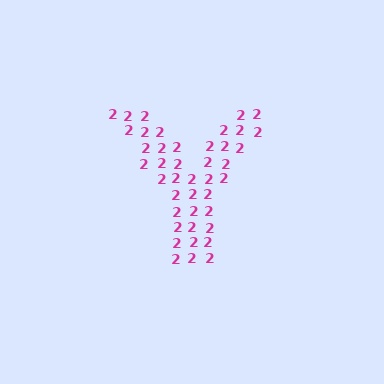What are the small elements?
The small elements are digit 2's.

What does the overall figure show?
The overall figure shows the letter Y.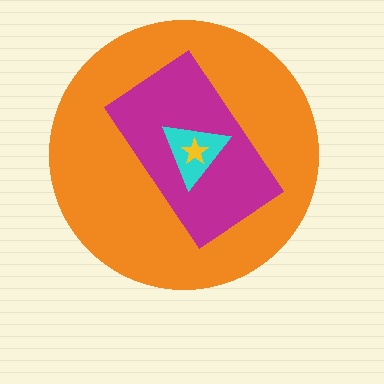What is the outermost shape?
The orange circle.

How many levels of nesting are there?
4.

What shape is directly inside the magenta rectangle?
The cyan triangle.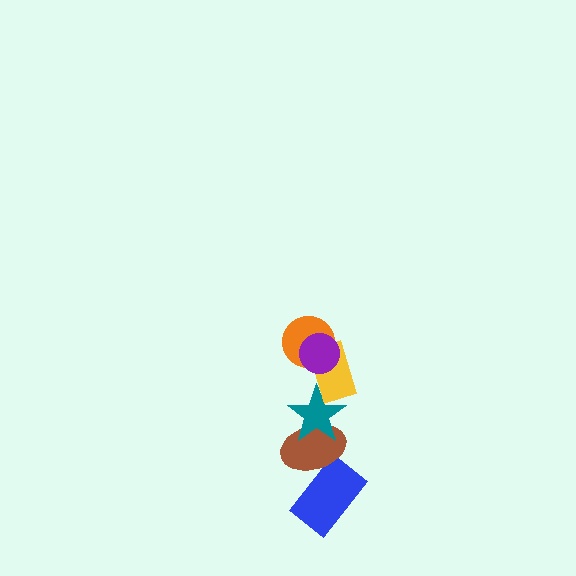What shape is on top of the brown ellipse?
The teal star is on top of the brown ellipse.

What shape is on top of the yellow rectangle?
The orange circle is on top of the yellow rectangle.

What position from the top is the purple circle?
The purple circle is 1st from the top.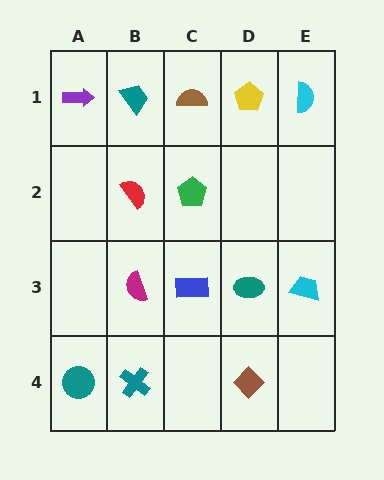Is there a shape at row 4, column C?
No, that cell is empty.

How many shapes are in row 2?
2 shapes.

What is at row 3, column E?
A cyan trapezoid.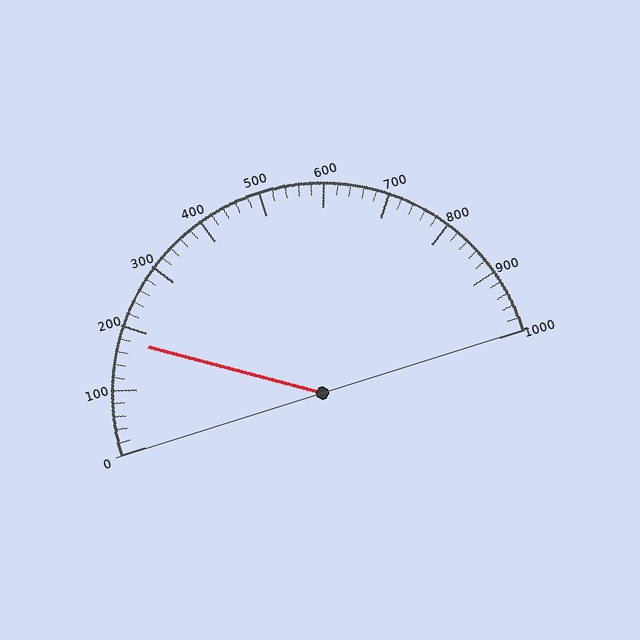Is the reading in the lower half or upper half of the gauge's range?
The reading is in the lower half of the range (0 to 1000).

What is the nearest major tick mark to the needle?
The nearest major tick mark is 200.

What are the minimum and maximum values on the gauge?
The gauge ranges from 0 to 1000.